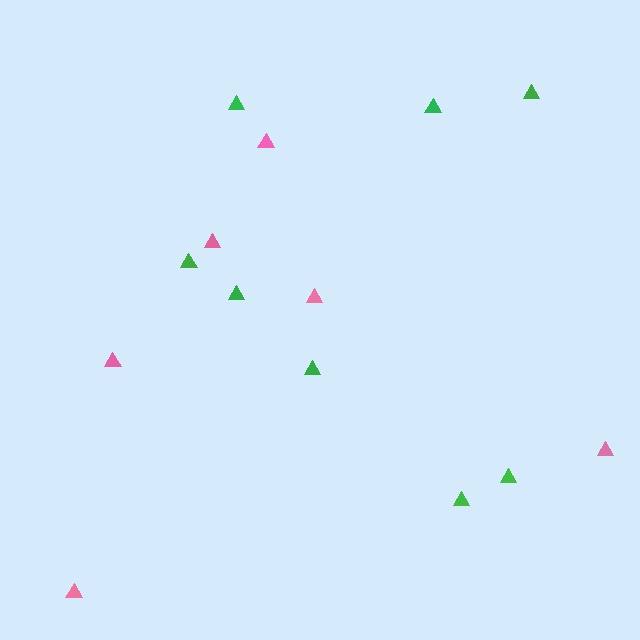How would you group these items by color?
There are 2 groups: one group of pink triangles (6) and one group of green triangles (8).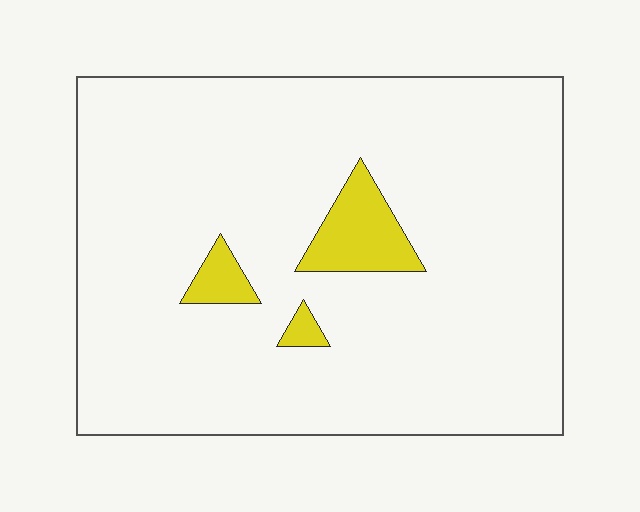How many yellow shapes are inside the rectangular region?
3.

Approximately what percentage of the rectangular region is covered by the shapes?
Approximately 5%.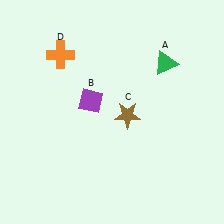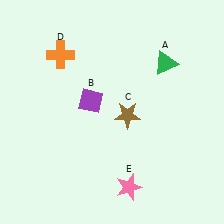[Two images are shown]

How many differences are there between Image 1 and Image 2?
There is 1 difference between the two images.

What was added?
A pink star (E) was added in Image 2.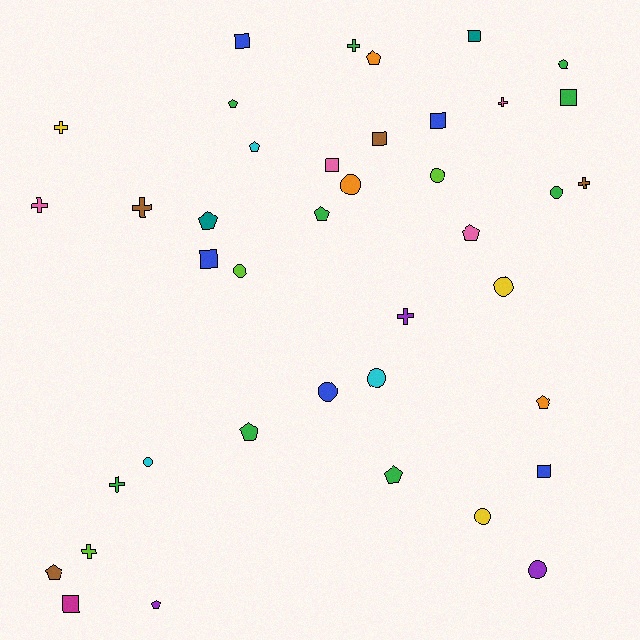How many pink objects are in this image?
There are 4 pink objects.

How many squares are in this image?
There are 9 squares.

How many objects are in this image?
There are 40 objects.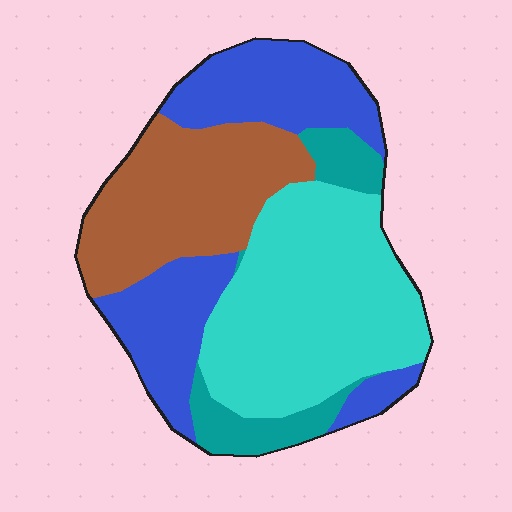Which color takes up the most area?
Cyan, at roughly 35%.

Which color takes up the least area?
Teal, at roughly 10%.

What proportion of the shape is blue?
Blue takes up about one third (1/3) of the shape.